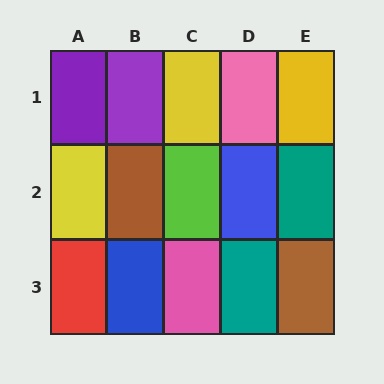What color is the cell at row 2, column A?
Yellow.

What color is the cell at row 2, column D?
Blue.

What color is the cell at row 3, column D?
Teal.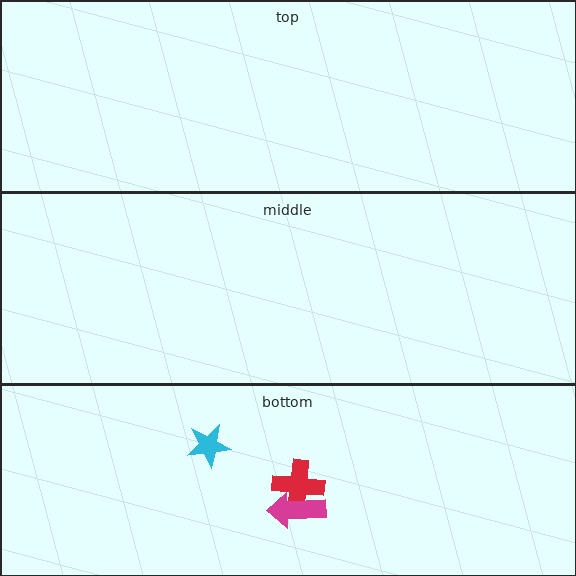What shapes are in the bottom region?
The red cross, the cyan star, the magenta arrow.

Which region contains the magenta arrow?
The bottom region.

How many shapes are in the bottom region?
3.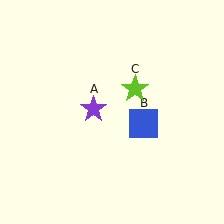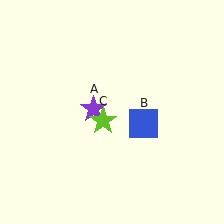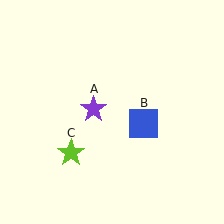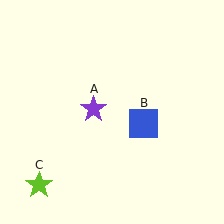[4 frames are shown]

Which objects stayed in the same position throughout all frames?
Purple star (object A) and blue square (object B) remained stationary.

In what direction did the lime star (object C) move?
The lime star (object C) moved down and to the left.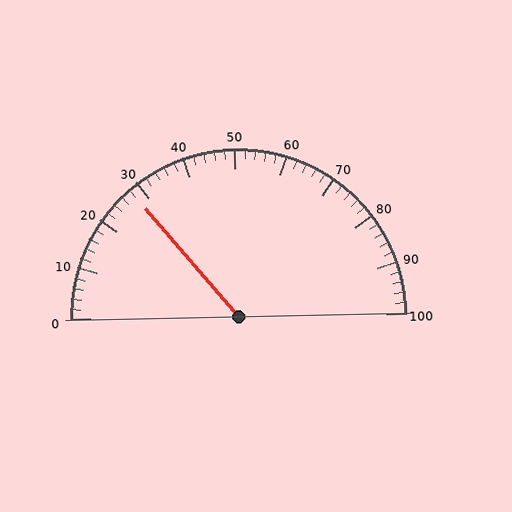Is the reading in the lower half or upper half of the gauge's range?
The reading is in the lower half of the range (0 to 100).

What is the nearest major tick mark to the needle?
The nearest major tick mark is 30.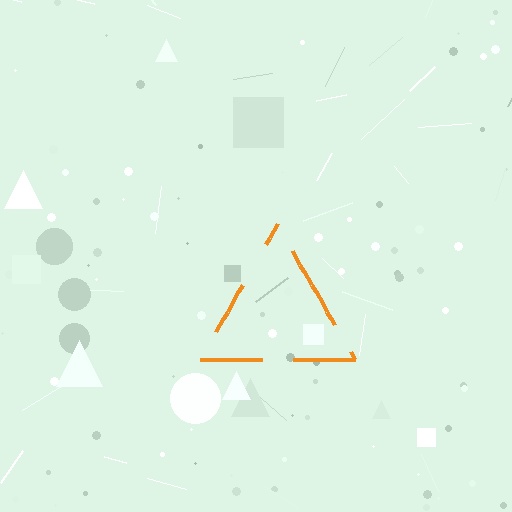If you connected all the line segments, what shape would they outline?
They would outline a triangle.